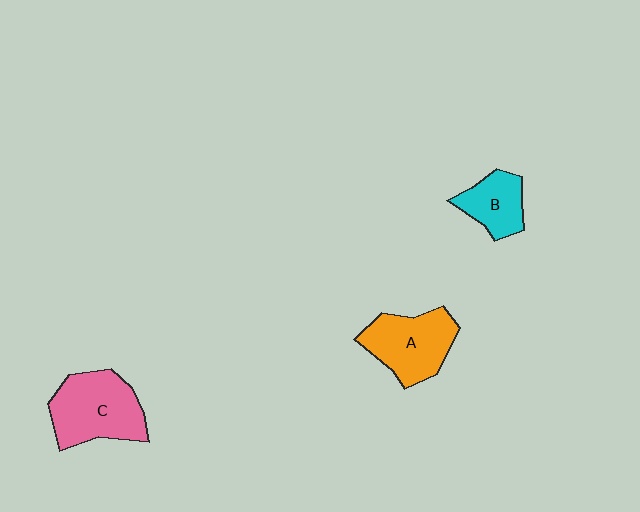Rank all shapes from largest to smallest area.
From largest to smallest: C (pink), A (orange), B (cyan).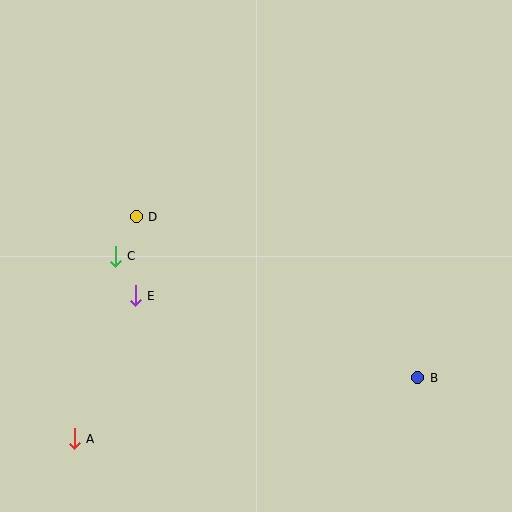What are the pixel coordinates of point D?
Point D is at (136, 217).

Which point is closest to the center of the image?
Point D at (136, 217) is closest to the center.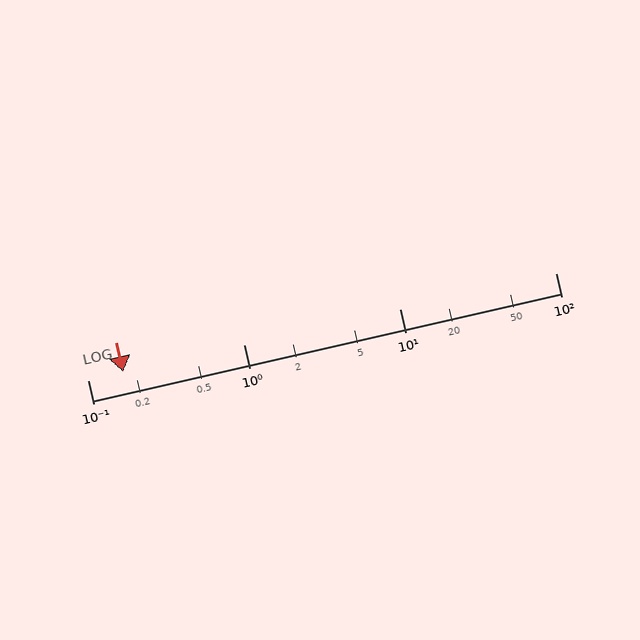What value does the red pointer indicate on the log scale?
The pointer indicates approximately 0.17.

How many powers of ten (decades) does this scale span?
The scale spans 3 decades, from 0.1 to 100.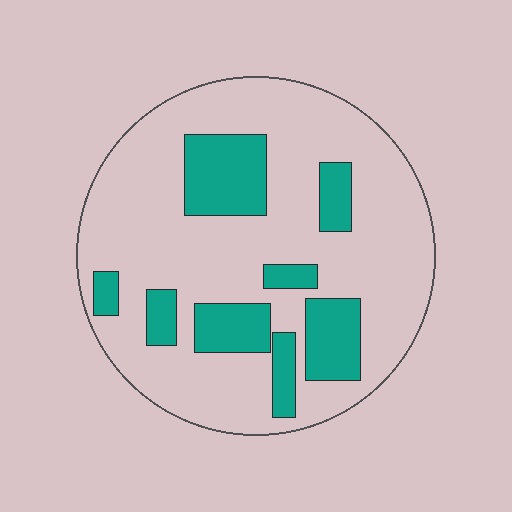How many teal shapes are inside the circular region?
8.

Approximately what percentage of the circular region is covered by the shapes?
Approximately 25%.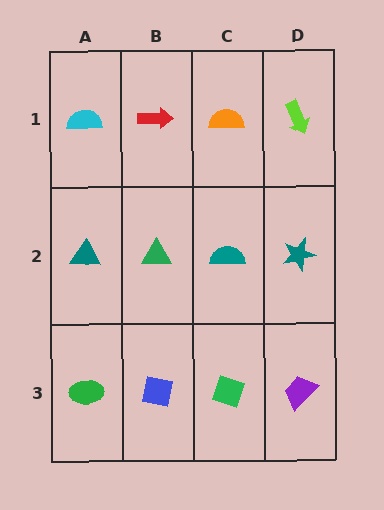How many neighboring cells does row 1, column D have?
2.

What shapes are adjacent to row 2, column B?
A red arrow (row 1, column B), a blue square (row 3, column B), a teal triangle (row 2, column A), a teal semicircle (row 2, column C).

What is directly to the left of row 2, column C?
A green triangle.